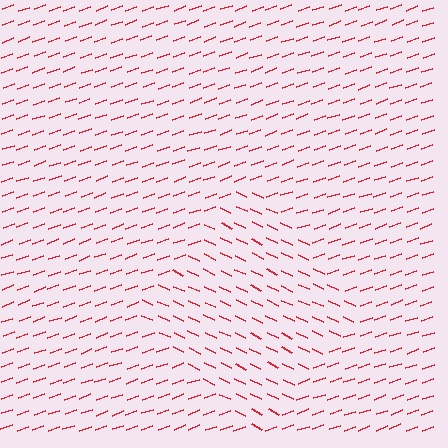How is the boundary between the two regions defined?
The boundary is defined purely by a change in line orientation (approximately 45 degrees difference). All lines are the same color and thickness.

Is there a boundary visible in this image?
Yes, there is a texture boundary formed by a change in line orientation.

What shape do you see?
I see a diamond.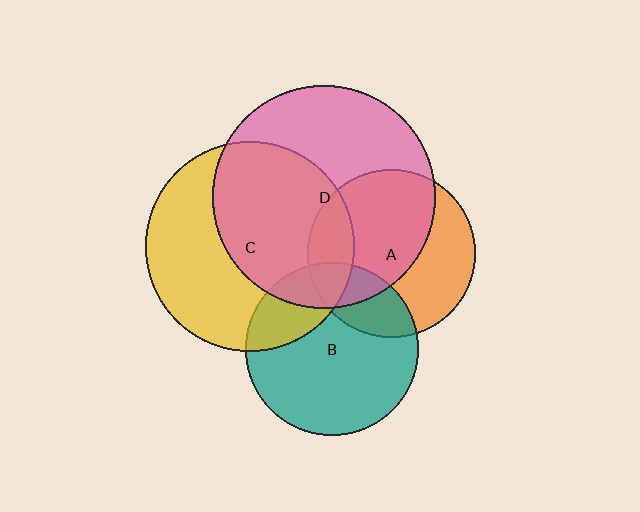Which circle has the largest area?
Circle D (pink).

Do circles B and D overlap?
Yes.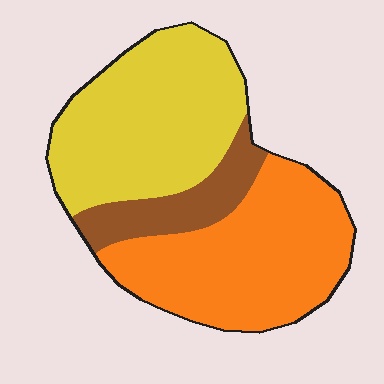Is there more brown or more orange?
Orange.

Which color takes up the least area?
Brown, at roughly 15%.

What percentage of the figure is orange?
Orange covers roughly 45% of the figure.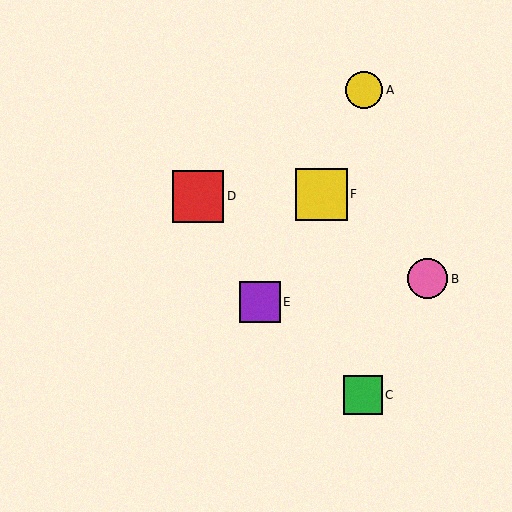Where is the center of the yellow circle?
The center of the yellow circle is at (364, 90).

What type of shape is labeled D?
Shape D is a red square.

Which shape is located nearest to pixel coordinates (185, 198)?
The red square (labeled D) at (198, 196) is nearest to that location.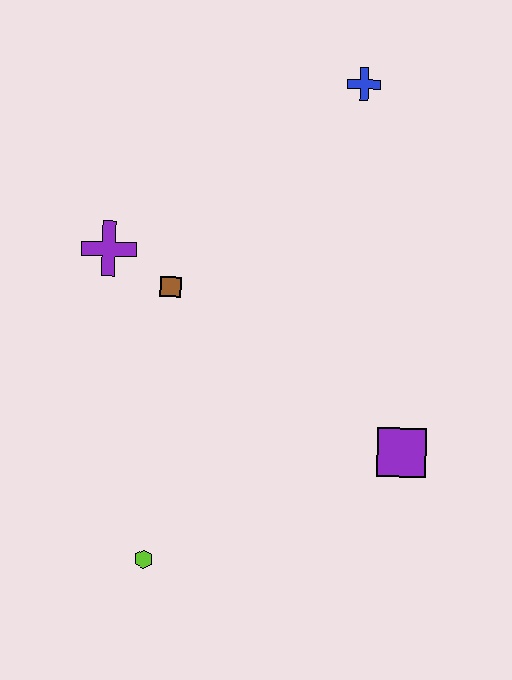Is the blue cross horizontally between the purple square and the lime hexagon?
Yes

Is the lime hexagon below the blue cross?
Yes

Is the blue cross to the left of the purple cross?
No